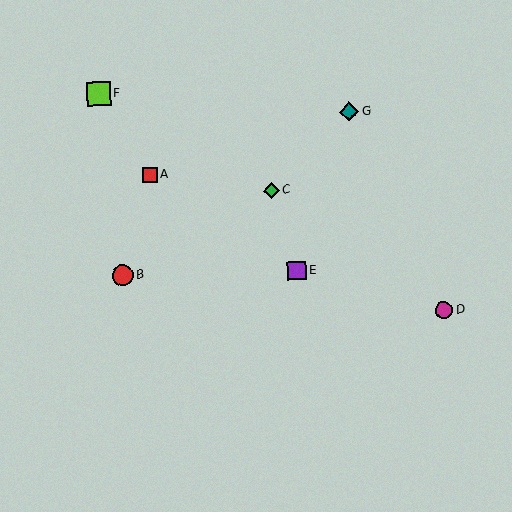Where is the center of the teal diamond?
The center of the teal diamond is at (349, 112).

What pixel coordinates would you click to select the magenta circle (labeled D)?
Click at (444, 310) to select the magenta circle D.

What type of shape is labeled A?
Shape A is a red square.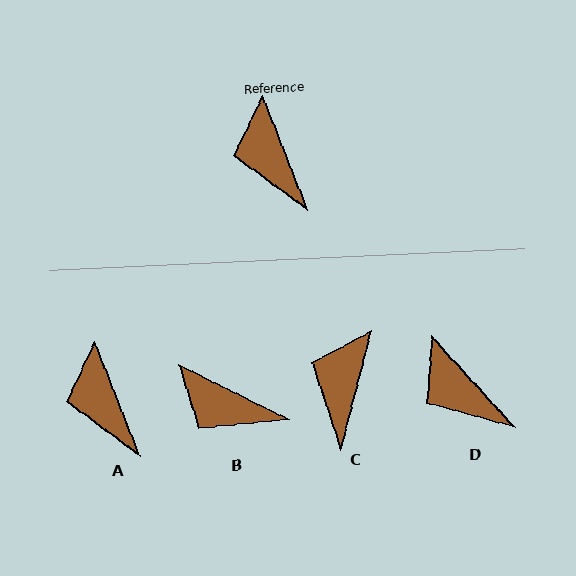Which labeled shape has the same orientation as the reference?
A.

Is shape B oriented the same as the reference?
No, it is off by about 43 degrees.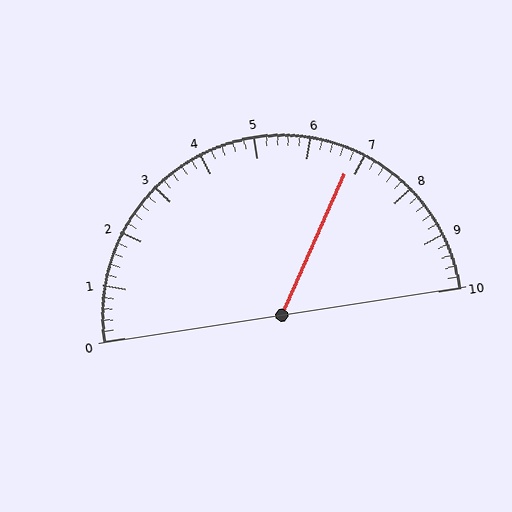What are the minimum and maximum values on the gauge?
The gauge ranges from 0 to 10.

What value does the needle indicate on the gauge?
The needle indicates approximately 6.8.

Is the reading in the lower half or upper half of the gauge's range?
The reading is in the upper half of the range (0 to 10).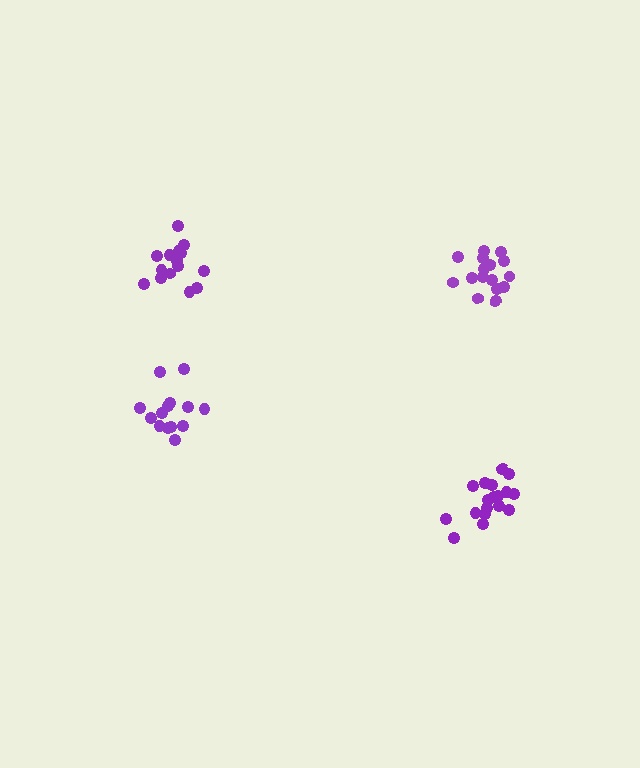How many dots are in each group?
Group 1: 14 dots, Group 2: 17 dots, Group 3: 15 dots, Group 4: 18 dots (64 total).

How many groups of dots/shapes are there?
There are 4 groups.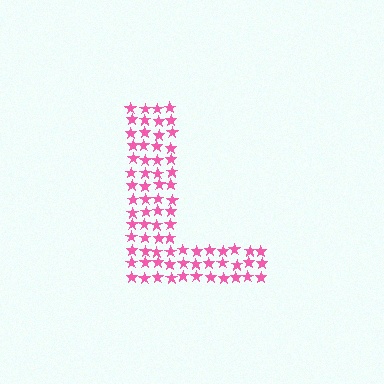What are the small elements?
The small elements are stars.